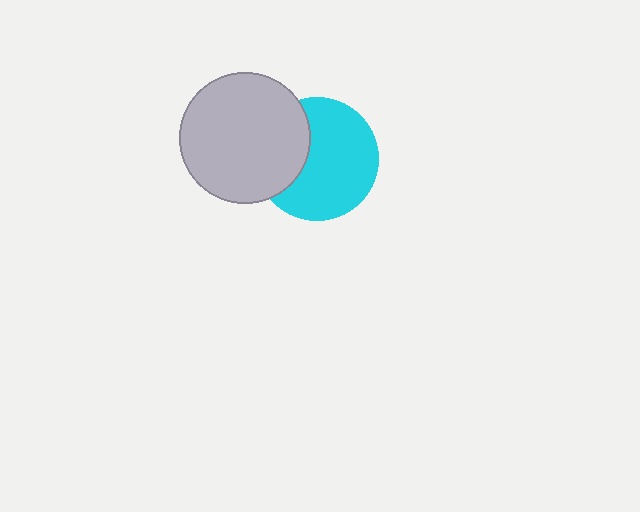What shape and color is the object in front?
The object in front is a light gray circle.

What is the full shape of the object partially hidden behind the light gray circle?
The partially hidden object is a cyan circle.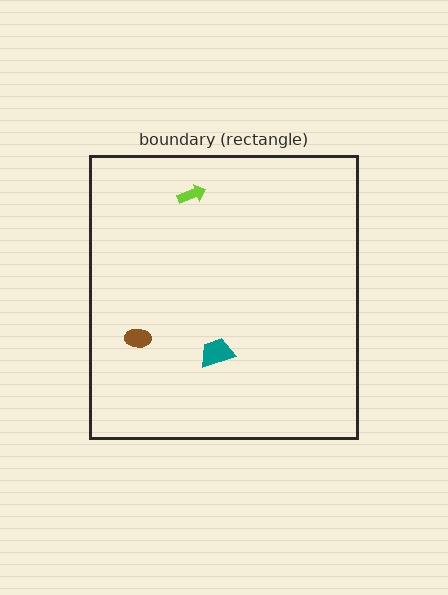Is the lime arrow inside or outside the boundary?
Inside.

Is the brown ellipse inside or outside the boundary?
Inside.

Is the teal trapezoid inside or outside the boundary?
Inside.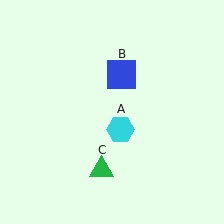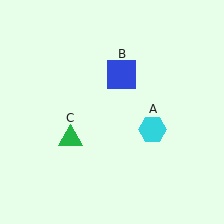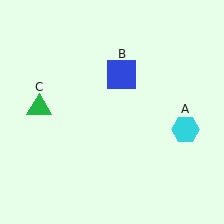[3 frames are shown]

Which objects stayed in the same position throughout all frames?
Blue square (object B) remained stationary.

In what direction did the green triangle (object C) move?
The green triangle (object C) moved up and to the left.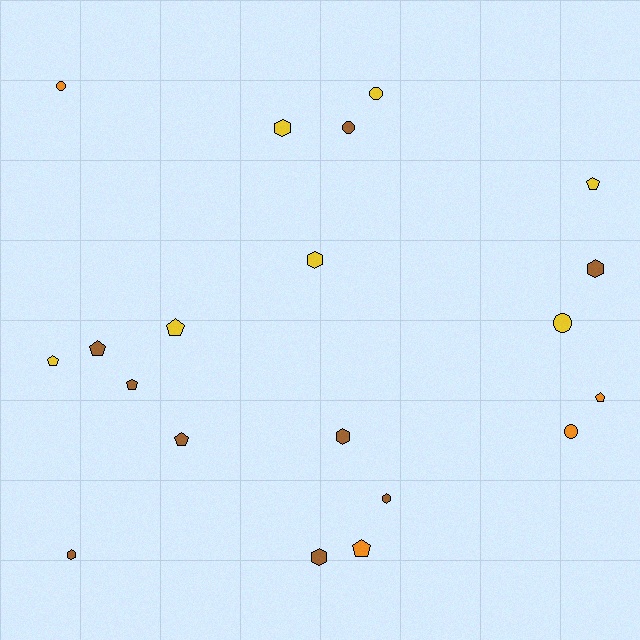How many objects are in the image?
There are 20 objects.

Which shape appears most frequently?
Pentagon, with 8 objects.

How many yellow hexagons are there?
There are 2 yellow hexagons.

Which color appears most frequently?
Brown, with 9 objects.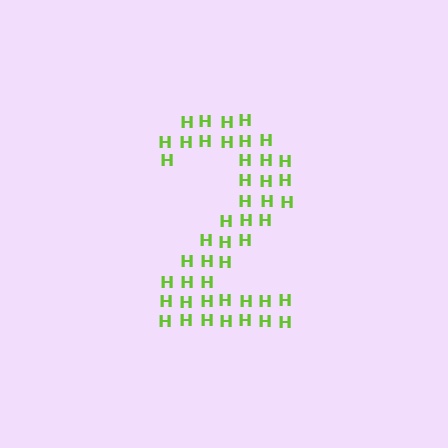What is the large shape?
The large shape is the digit 2.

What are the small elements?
The small elements are letter H's.